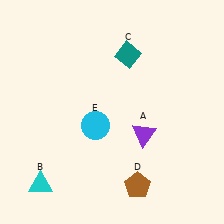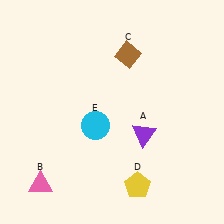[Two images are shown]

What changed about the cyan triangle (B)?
In Image 1, B is cyan. In Image 2, it changed to pink.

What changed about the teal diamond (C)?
In Image 1, C is teal. In Image 2, it changed to brown.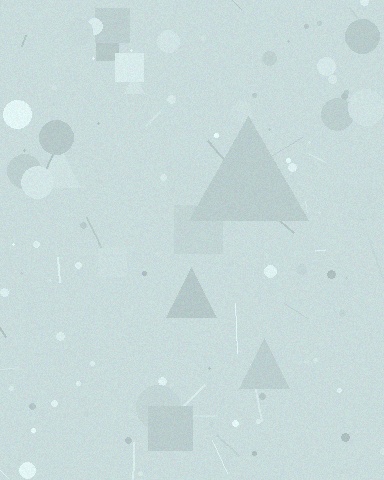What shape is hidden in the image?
A triangle is hidden in the image.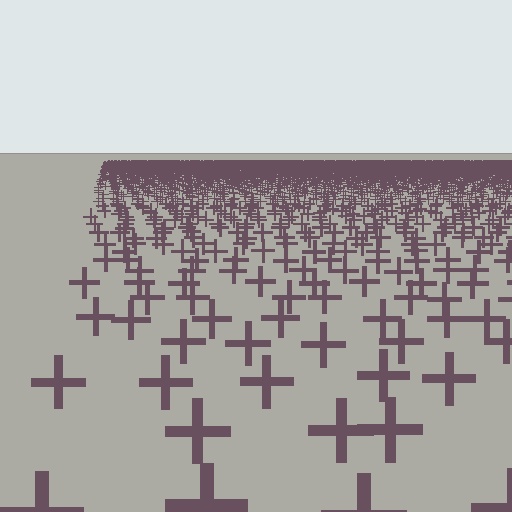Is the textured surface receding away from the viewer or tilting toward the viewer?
The surface is receding away from the viewer. Texture elements get smaller and denser toward the top.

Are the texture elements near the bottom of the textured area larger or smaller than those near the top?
Larger. Near the bottom, elements are closer to the viewer and appear at a bigger on-screen size.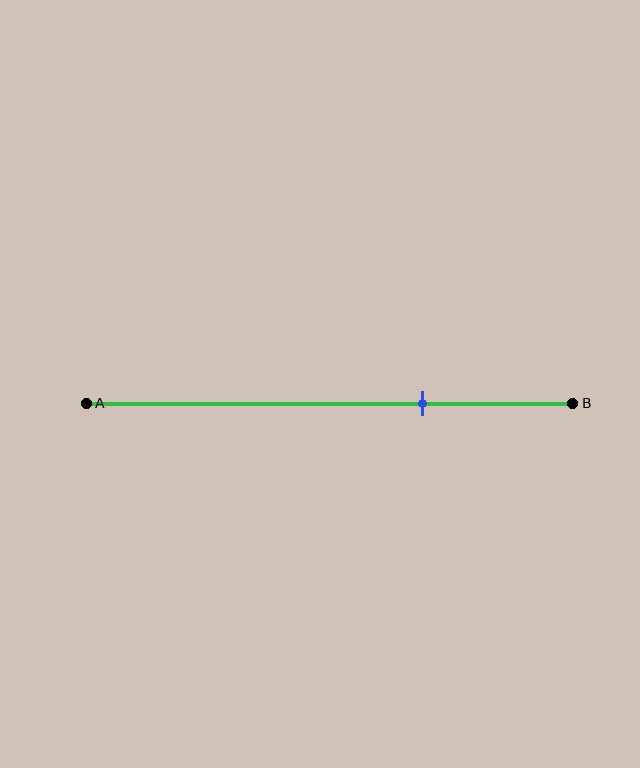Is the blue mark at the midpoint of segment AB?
No, the mark is at about 70% from A, not at the 50% midpoint.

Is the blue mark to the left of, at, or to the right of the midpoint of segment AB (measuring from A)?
The blue mark is to the right of the midpoint of segment AB.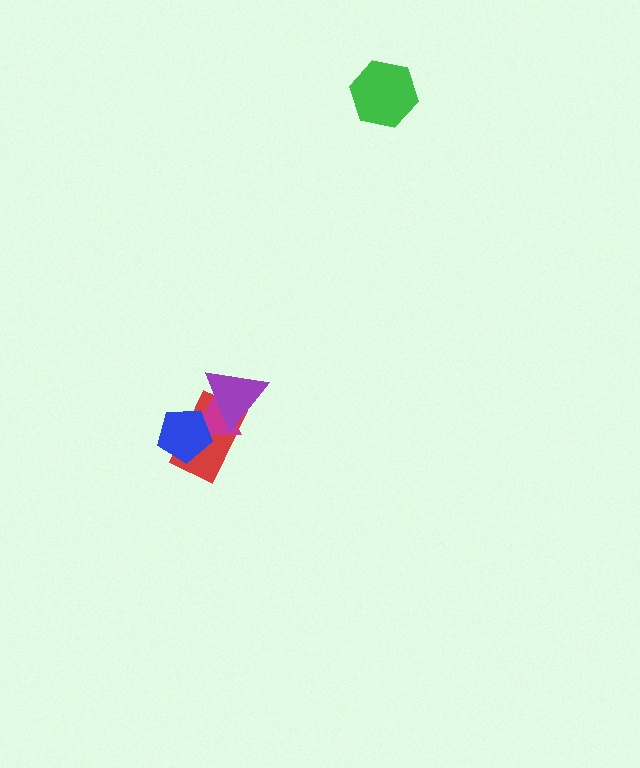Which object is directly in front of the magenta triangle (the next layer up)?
The purple triangle is directly in front of the magenta triangle.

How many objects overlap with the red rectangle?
3 objects overlap with the red rectangle.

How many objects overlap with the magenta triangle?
3 objects overlap with the magenta triangle.